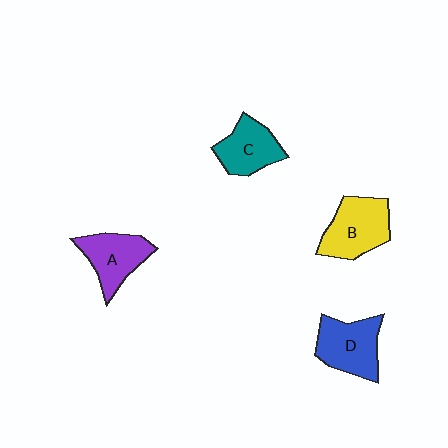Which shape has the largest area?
Shape B (yellow).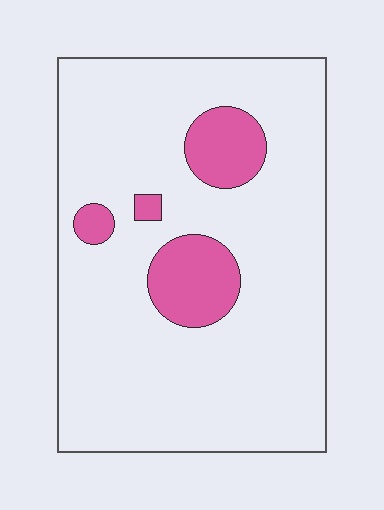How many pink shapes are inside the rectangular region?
4.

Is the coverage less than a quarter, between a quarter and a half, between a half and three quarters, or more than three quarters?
Less than a quarter.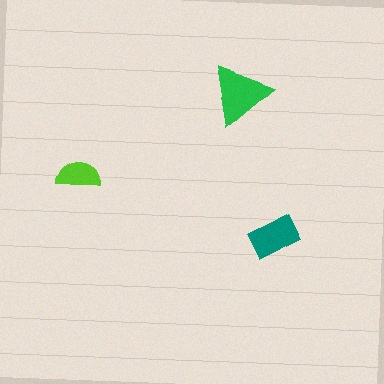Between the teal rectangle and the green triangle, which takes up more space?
The green triangle.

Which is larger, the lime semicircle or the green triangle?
The green triangle.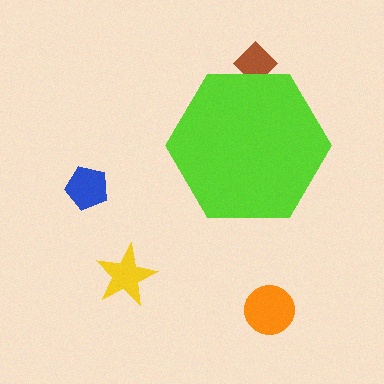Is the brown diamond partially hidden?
Yes, the brown diamond is partially hidden behind the lime hexagon.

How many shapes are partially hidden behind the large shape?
1 shape is partially hidden.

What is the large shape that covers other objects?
A lime hexagon.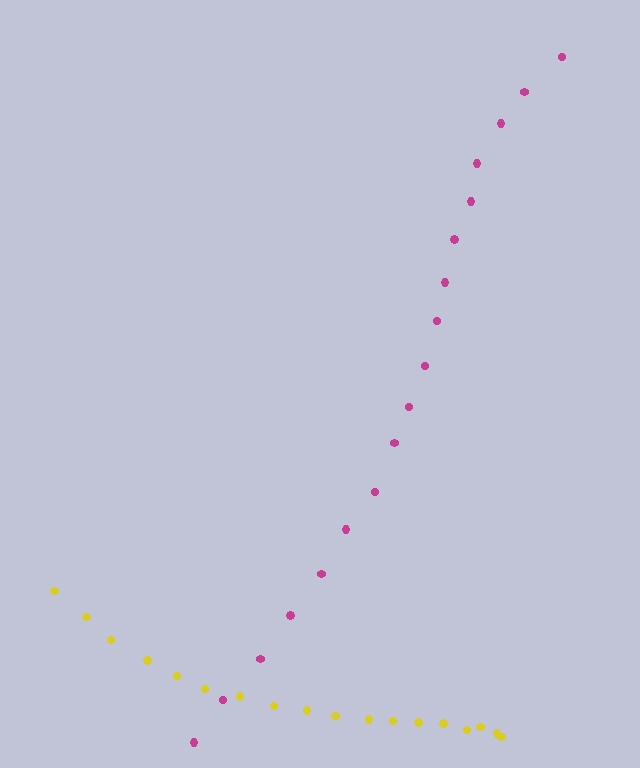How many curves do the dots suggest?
There are 2 distinct paths.